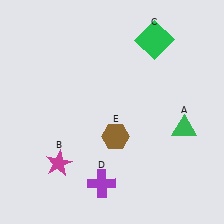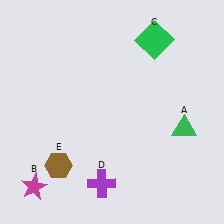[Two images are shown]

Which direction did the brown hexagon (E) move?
The brown hexagon (E) moved left.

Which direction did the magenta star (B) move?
The magenta star (B) moved left.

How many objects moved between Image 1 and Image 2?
2 objects moved between the two images.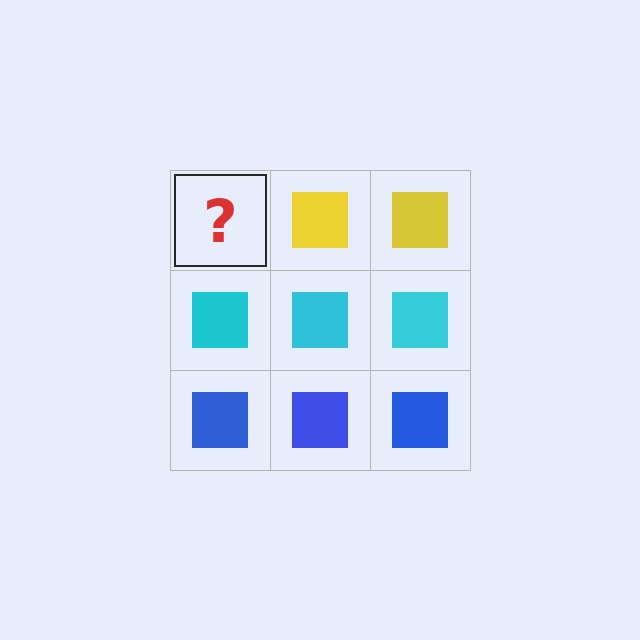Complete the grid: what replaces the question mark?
The question mark should be replaced with a yellow square.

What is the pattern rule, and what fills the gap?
The rule is that each row has a consistent color. The gap should be filled with a yellow square.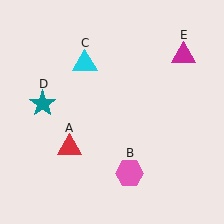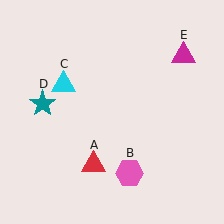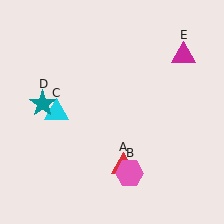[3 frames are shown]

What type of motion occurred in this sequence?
The red triangle (object A), cyan triangle (object C) rotated counterclockwise around the center of the scene.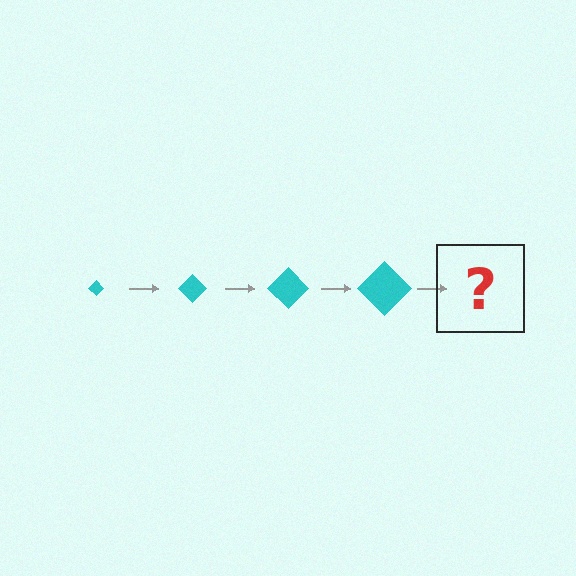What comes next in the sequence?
The next element should be a cyan diamond, larger than the previous one.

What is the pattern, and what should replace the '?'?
The pattern is that the diamond gets progressively larger each step. The '?' should be a cyan diamond, larger than the previous one.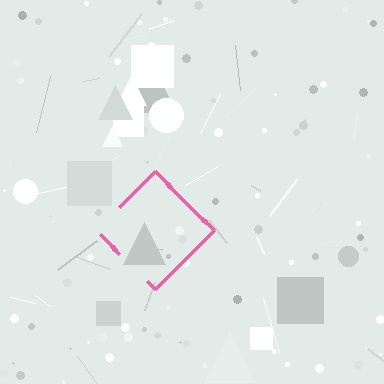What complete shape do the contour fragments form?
The contour fragments form a diamond.